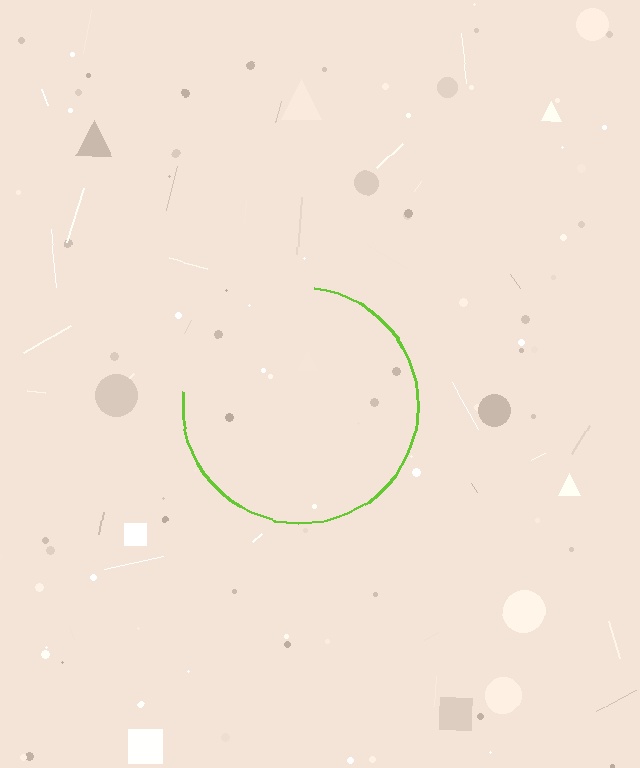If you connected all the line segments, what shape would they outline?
They would outline a circle.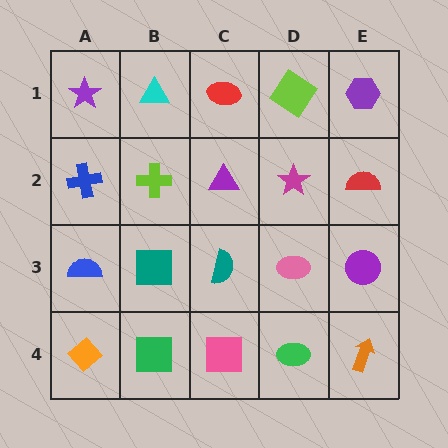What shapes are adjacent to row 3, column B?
A lime cross (row 2, column B), a green square (row 4, column B), a blue semicircle (row 3, column A), a teal semicircle (row 3, column C).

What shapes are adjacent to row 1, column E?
A red semicircle (row 2, column E), a lime diamond (row 1, column D).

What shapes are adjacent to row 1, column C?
A purple triangle (row 2, column C), a cyan triangle (row 1, column B), a lime diamond (row 1, column D).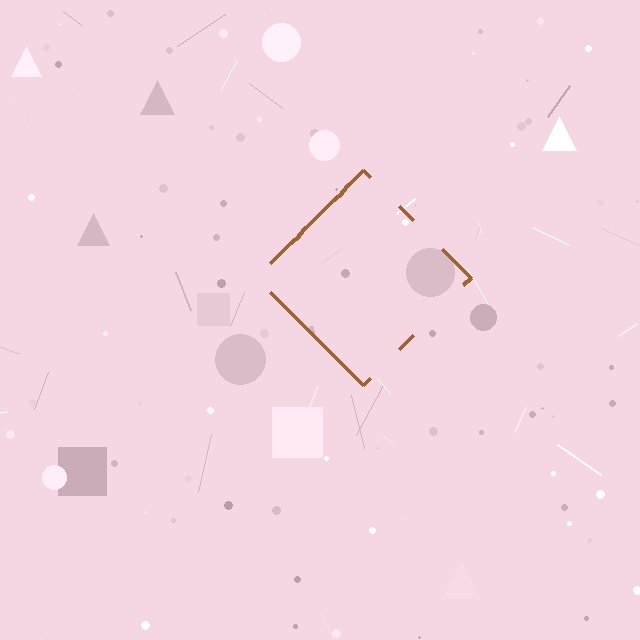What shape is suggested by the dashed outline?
The dashed outline suggests a diamond.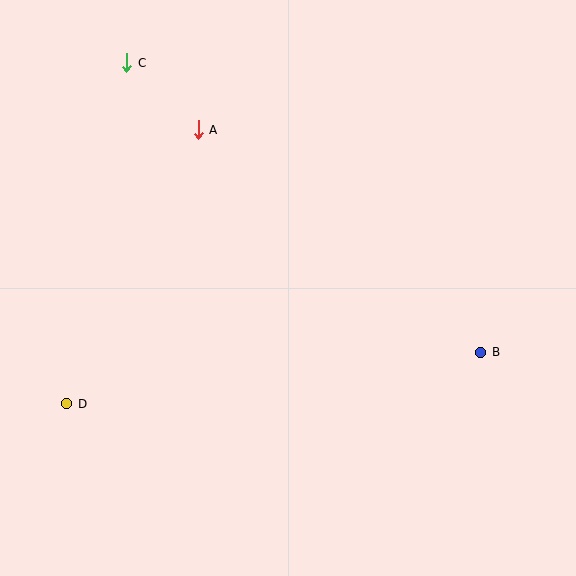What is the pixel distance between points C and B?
The distance between C and B is 457 pixels.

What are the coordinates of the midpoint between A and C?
The midpoint between A and C is at (163, 96).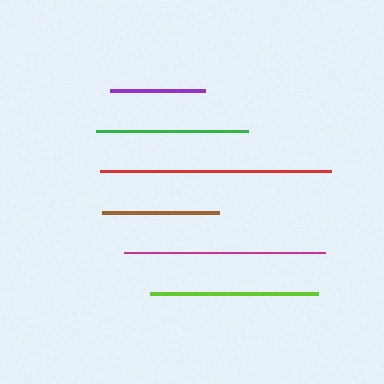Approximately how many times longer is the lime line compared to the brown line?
The lime line is approximately 1.4 times the length of the brown line.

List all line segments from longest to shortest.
From longest to shortest: red, magenta, lime, green, brown, purple.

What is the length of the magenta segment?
The magenta segment is approximately 201 pixels long.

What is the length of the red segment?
The red segment is approximately 231 pixels long.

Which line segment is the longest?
The red line is the longest at approximately 231 pixels.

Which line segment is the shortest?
The purple line is the shortest at approximately 95 pixels.